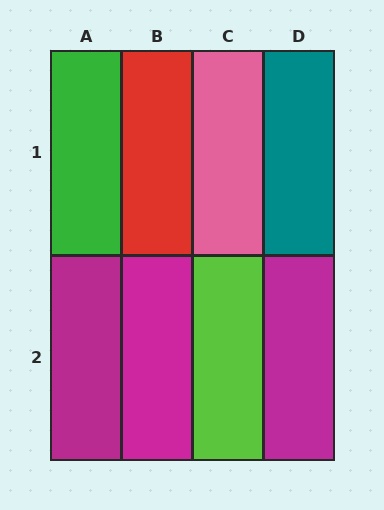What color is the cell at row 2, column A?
Magenta.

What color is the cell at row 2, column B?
Magenta.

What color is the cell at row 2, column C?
Lime.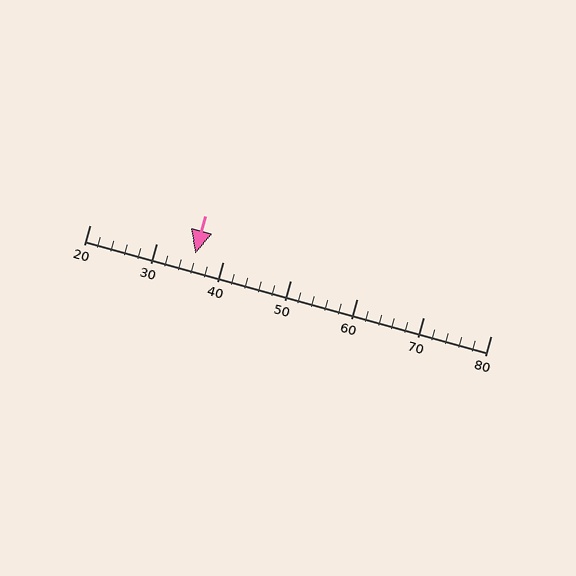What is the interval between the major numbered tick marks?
The major tick marks are spaced 10 units apart.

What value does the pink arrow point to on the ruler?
The pink arrow points to approximately 36.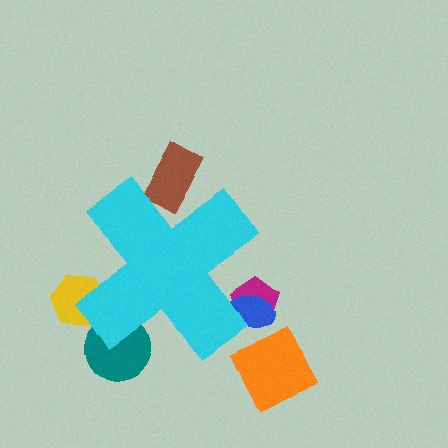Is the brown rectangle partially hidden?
Yes, the brown rectangle is partially hidden behind the cyan cross.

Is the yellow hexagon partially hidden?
Yes, the yellow hexagon is partially hidden behind the cyan cross.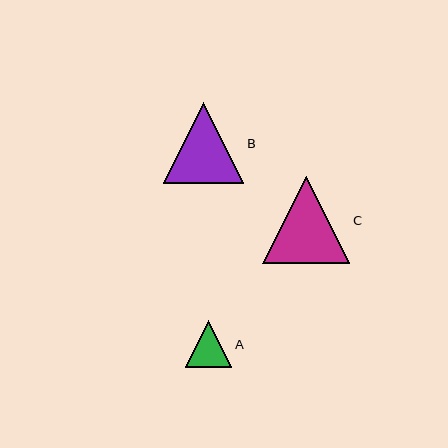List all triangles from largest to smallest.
From largest to smallest: C, B, A.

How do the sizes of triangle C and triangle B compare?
Triangle C and triangle B are approximately the same size.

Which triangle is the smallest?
Triangle A is the smallest with a size of approximately 47 pixels.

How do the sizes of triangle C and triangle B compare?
Triangle C and triangle B are approximately the same size.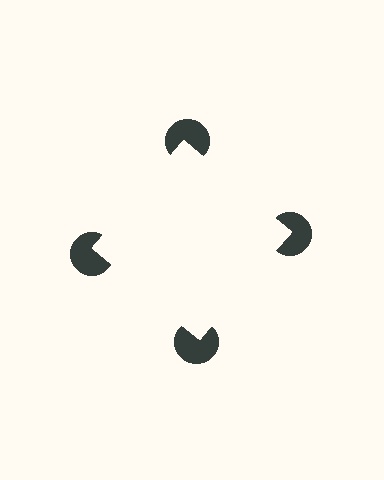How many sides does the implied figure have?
4 sides.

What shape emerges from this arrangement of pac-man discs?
An illusory square — its edges are inferred from the aligned wedge cuts in the pac-man discs, not physically drawn.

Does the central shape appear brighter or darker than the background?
It typically appears slightly brighter than the background, even though no actual brightness change is drawn.